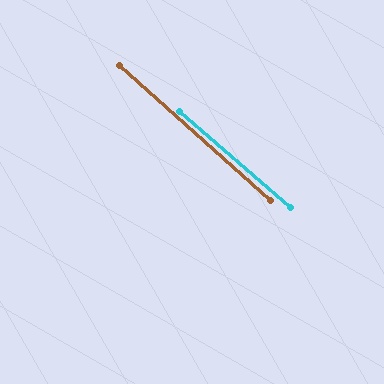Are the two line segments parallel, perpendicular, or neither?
Parallel — their directions differ by only 0.4°.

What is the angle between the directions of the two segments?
Approximately 0 degrees.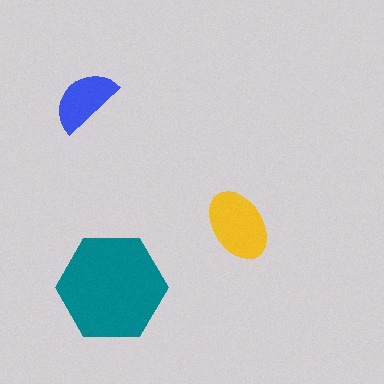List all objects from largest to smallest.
The teal hexagon, the yellow ellipse, the blue semicircle.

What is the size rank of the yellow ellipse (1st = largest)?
2nd.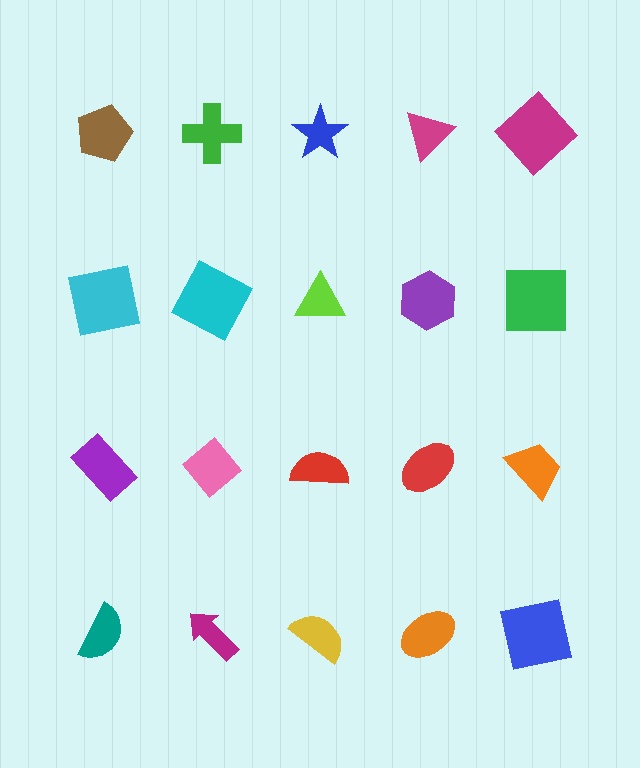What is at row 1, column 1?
A brown pentagon.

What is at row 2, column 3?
A lime triangle.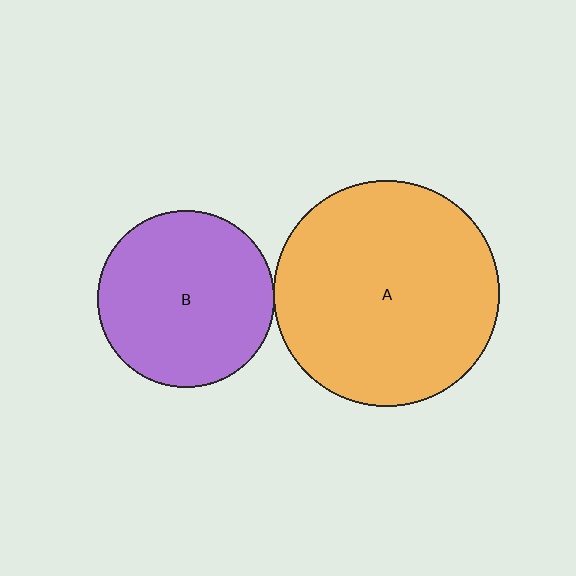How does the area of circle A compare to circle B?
Approximately 1.6 times.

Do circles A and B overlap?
Yes.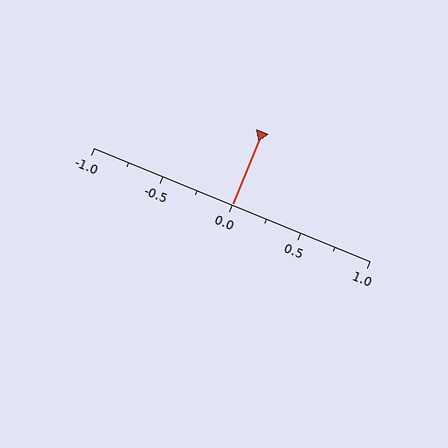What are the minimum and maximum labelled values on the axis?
The axis runs from -1.0 to 1.0.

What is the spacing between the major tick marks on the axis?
The major ticks are spaced 0.5 apart.